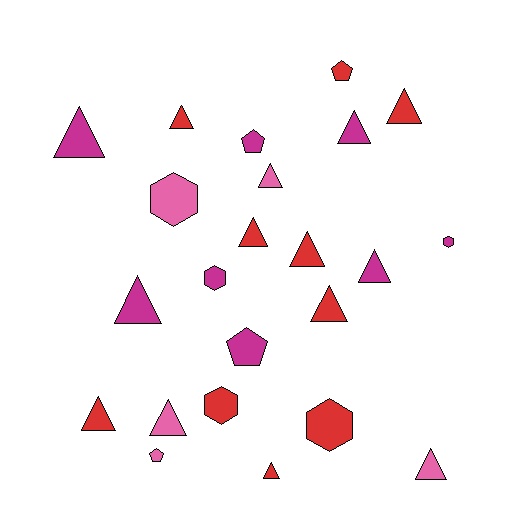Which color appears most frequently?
Red, with 10 objects.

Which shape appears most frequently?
Triangle, with 14 objects.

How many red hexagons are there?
There are 2 red hexagons.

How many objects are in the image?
There are 23 objects.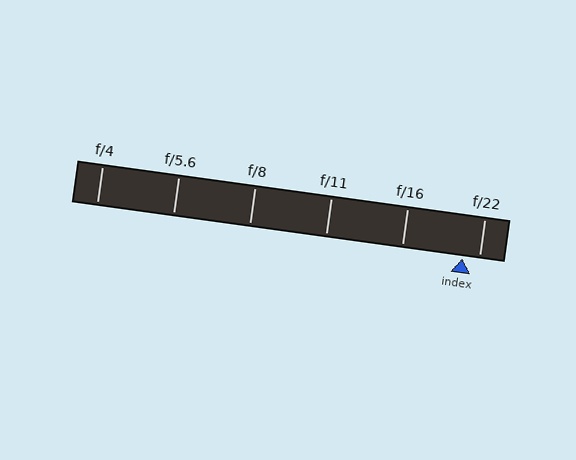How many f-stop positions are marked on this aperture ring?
There are 6 f-stop positions marked.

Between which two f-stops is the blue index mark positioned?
The index mark is between f/16 and f/22.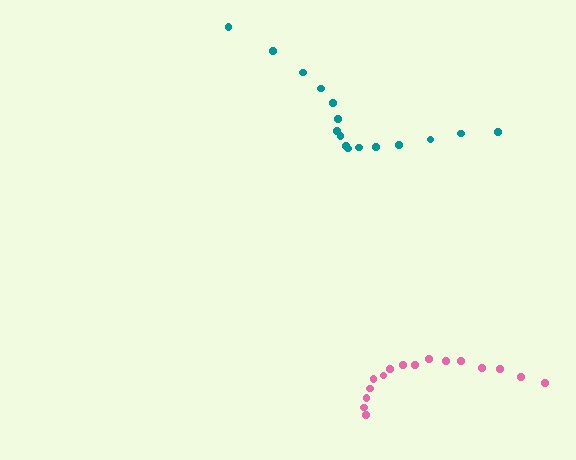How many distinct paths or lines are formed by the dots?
There are 2 distinct paths.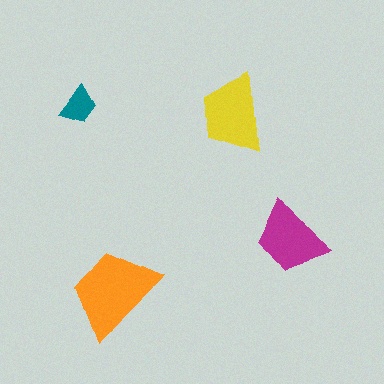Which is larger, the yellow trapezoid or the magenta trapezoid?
The yellow one.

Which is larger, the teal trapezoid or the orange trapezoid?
The orange one.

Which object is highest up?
The teal trapezoid is topmost.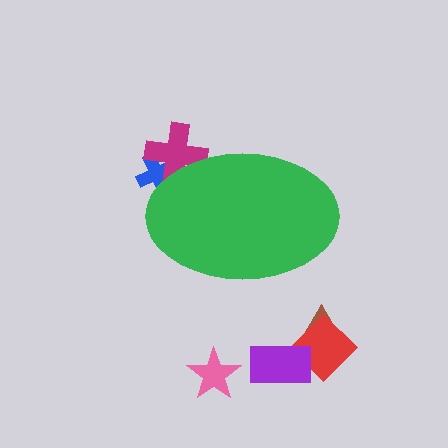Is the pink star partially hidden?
No, the pink star is fully visible.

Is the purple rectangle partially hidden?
No, the purple rectangle is fully visible.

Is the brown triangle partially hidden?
No, the brown triangle is fully visible.